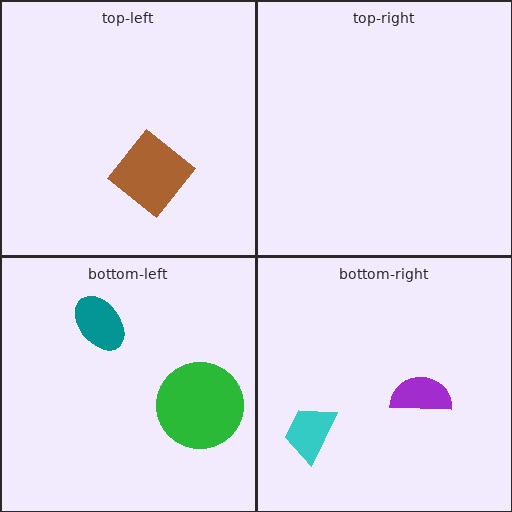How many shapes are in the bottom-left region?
2.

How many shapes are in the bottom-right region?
2.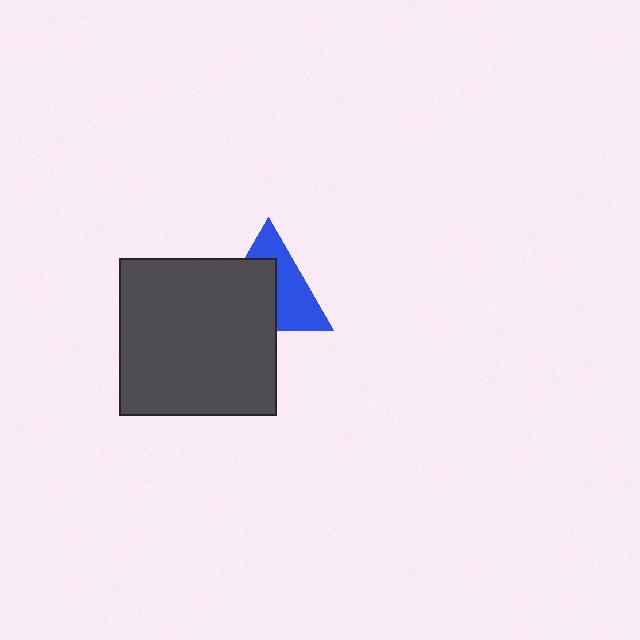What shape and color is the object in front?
The object in front is a dark gray square.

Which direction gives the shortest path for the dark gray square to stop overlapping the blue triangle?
Moving toward the lower-left gives the shortest separation.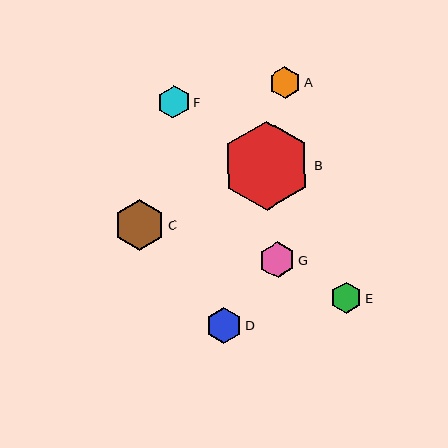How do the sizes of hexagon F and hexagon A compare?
Hexagon F and hexagon A are approximately the same size.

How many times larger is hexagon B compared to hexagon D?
Hexagon B is approximately 2.4 times the size of hexagon D.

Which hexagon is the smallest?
Hexagon A is the smallest with a size of approximately 31 pixels.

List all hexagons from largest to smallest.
From largest to smallest: B, C, D, G, F, E, A.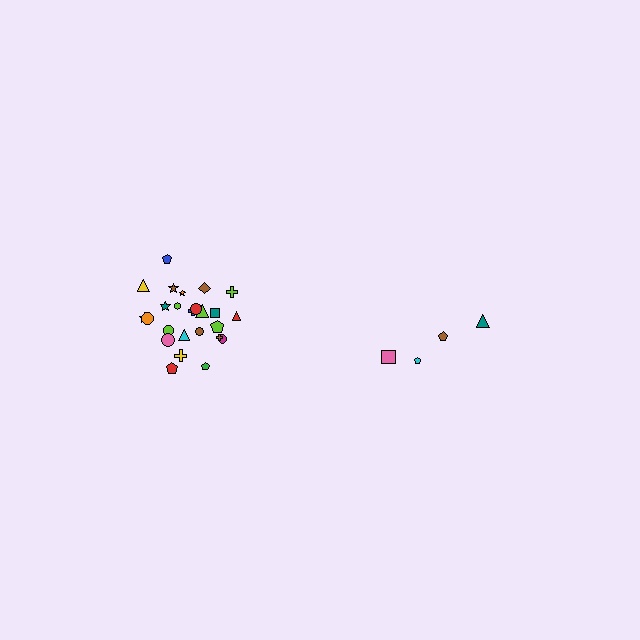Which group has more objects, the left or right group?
The left group.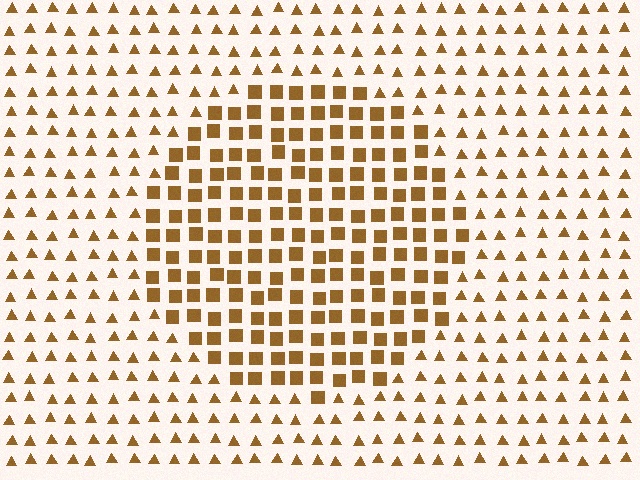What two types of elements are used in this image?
The image uses squares inside the circle region and triangles outside it.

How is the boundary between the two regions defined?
The boundary is defined by a change in element shape: squares inside vs. triangles outside. All elements share the same color and spacing.